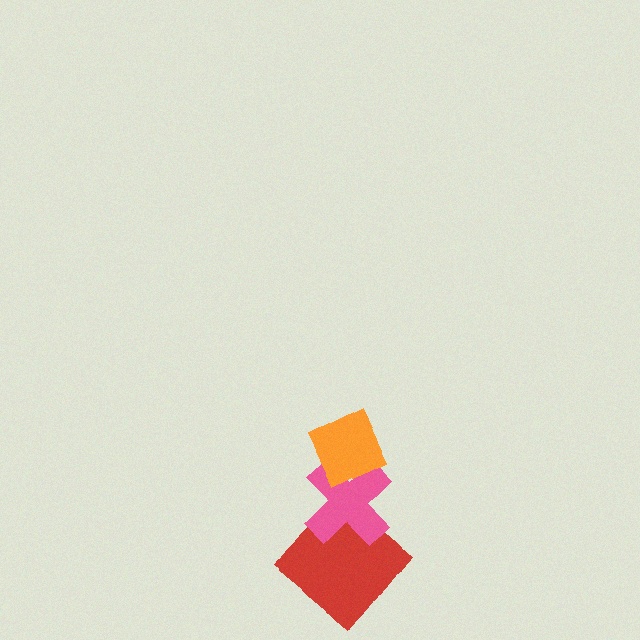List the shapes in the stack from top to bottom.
From top to bottom: the orange diamond, the pink cross, the red diamond.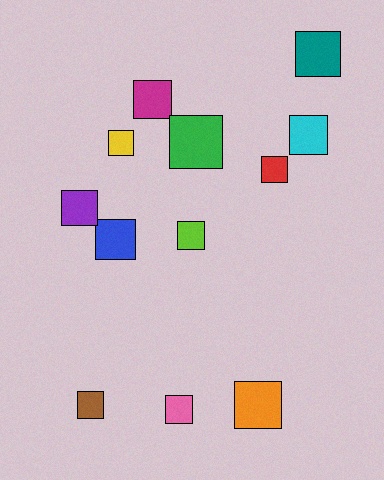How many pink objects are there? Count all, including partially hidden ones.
There is 1 pink object.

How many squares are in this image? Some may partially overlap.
There are 12 squares.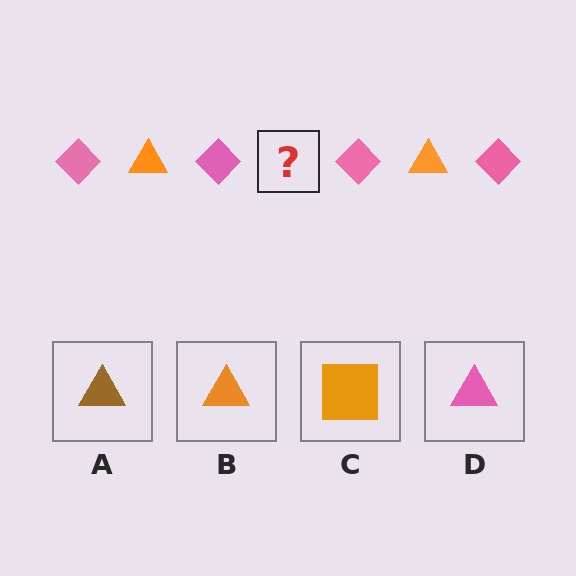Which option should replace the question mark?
Option B.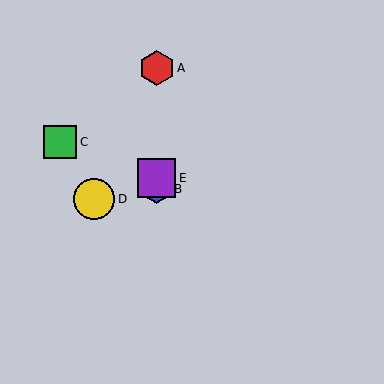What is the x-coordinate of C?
Object C is at x≈60.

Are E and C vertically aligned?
No, E is at x≈157 and C is at x≈60.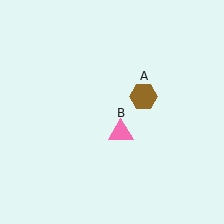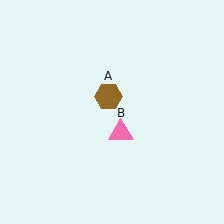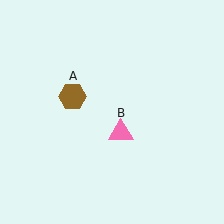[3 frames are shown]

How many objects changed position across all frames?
1 object changed position: brown hexagon (object A).